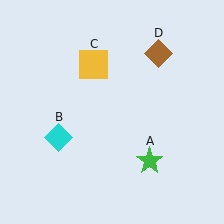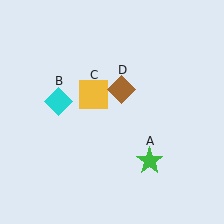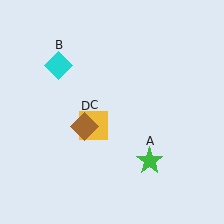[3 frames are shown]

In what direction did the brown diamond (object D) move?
The brown diamond (object D) moved down and to the left.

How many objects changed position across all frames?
3 objects changed position: cyan diamond (object B), yellow square (object C), brown diamond (object D).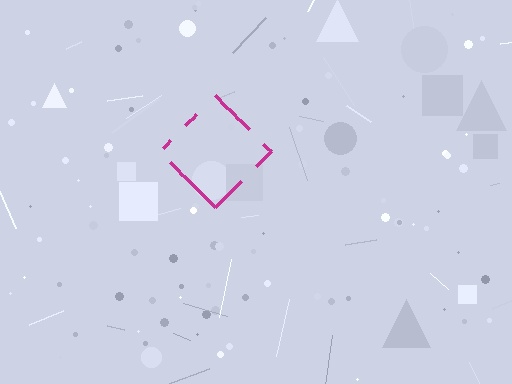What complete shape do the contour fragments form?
The contour fragments form a diamond.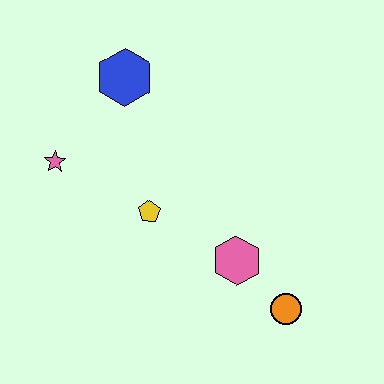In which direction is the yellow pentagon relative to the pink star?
The yellow pentagon is to the right of the pink star.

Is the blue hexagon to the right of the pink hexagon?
No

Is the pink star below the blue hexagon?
Yes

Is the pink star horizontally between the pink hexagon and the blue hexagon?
No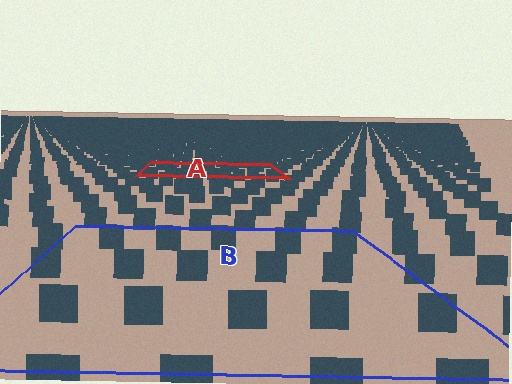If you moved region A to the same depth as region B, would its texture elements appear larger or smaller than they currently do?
They would appear larger. At a closer depth, the same texture elements are projected at a bigger on-screen size.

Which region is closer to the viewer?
Region B is closer. The texture elements there are larger and more spread out.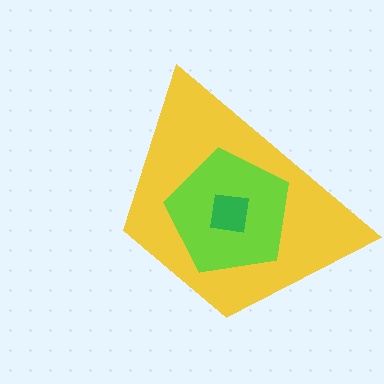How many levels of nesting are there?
3.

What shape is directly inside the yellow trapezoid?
The lime pentagon.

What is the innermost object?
The green square.